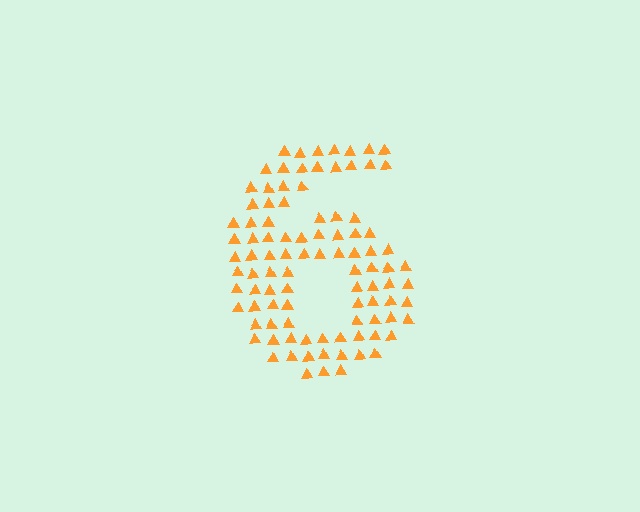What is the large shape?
The large shape is the digit 6.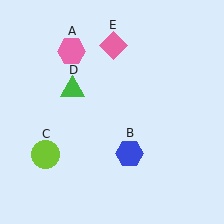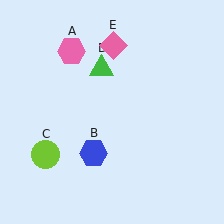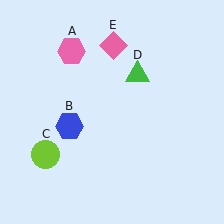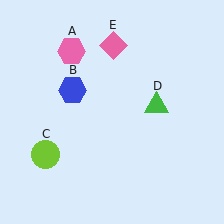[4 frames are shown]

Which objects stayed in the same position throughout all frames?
Pink hexagon (object A) and lime circle (object C) and pink diamond (object E) remained stationary.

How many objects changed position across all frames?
2 objects changed position: blue hexagon (object B), green triangle (object D).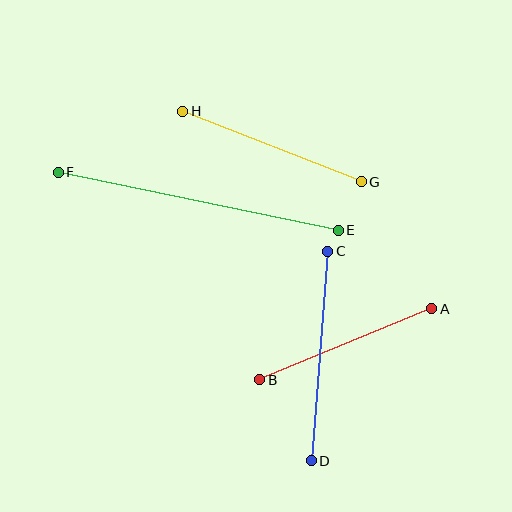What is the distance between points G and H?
The distance is approximately 192 pixels.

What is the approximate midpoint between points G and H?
The midpoint is at approximately (272, 147) pixels.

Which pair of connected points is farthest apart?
Points E and F are farthest apart.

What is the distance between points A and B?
The distance is approximately 186 pixels.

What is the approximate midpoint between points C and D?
The midpoint is at approximately (320, 356) pixels.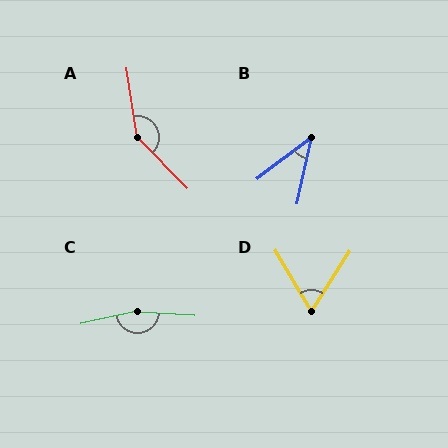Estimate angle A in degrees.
Approximately 144 degrees.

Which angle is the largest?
C, at approximately 164 degrees.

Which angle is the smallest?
B, at approximately 41 degrees.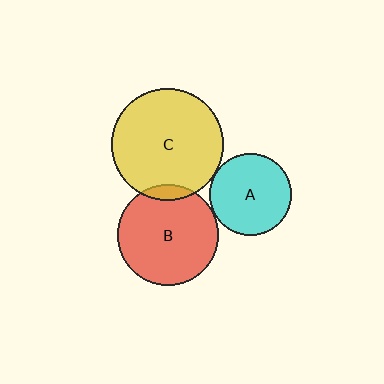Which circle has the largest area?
Circle C (yellow).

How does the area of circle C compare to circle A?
Approximately 1.9 times.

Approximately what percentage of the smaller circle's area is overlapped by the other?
Approximately 5%.